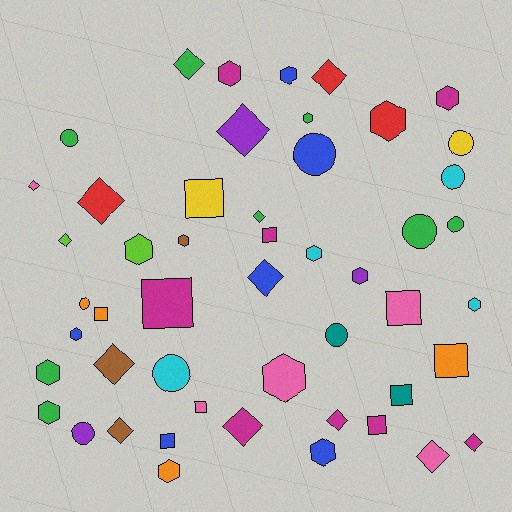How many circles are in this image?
There are 10 circles.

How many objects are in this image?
There are 50 objects.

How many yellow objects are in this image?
There are 2 yellow objects.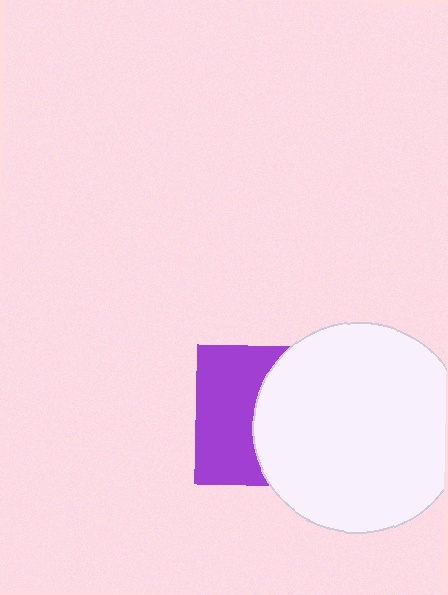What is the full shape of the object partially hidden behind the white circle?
The partially hidden object is a purple square.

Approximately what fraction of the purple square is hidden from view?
Roughly 53% of the purple square is hidden behind the white circle.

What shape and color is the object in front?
The object in front is a white circle.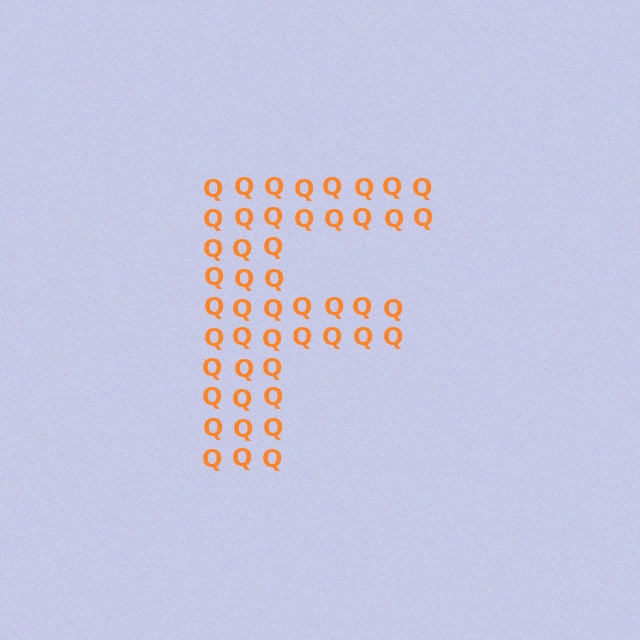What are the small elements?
The small elements are letter Q's.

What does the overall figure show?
The overall figure shows the letter F.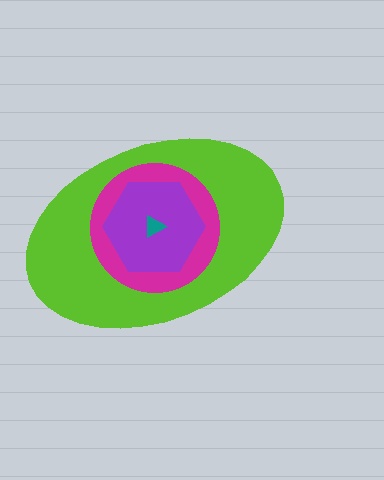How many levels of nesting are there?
4.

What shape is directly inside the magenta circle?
The purple hexagon.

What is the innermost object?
The teal triangle.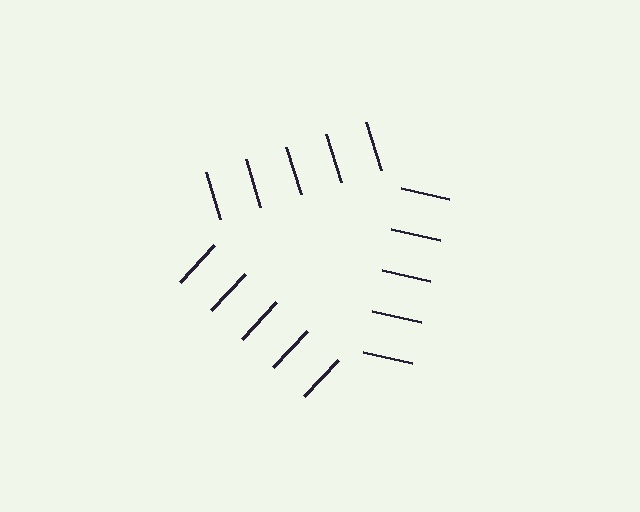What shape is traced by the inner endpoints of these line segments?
An illusory triangle — the line segments terminate on its edges but no continuous stroke is drawn.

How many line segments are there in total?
15 — 5 along each of the 3 edges.